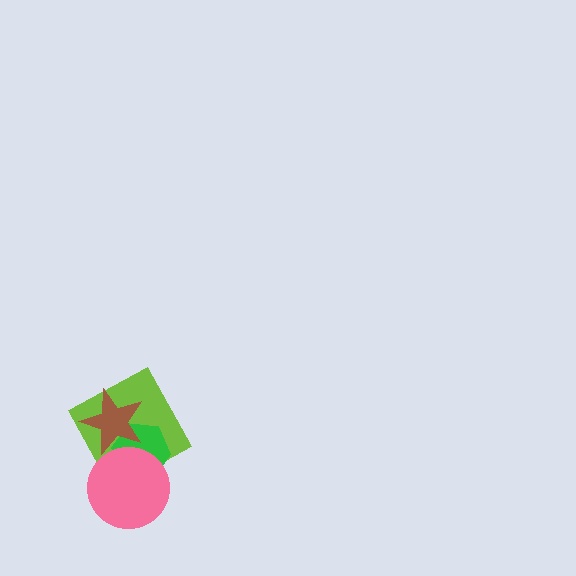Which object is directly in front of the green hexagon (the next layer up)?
The brown star is directly in front of the green hexagon.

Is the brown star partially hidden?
Yes, it is partially covered by another shape.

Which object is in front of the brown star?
The pink circle is in front of the brown star.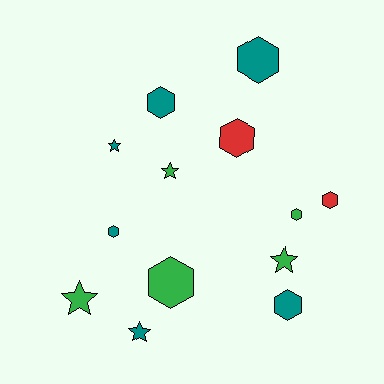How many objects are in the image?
There are 13 objects.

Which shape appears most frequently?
Hexagon, with 8 objects.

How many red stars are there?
There are no red stars.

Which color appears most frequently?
Teal, with 6 objects.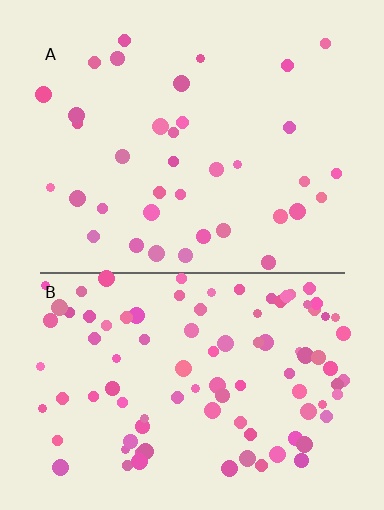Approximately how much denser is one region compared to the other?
Approximately 2.5× — region B over region A.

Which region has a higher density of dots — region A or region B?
B (the bottom).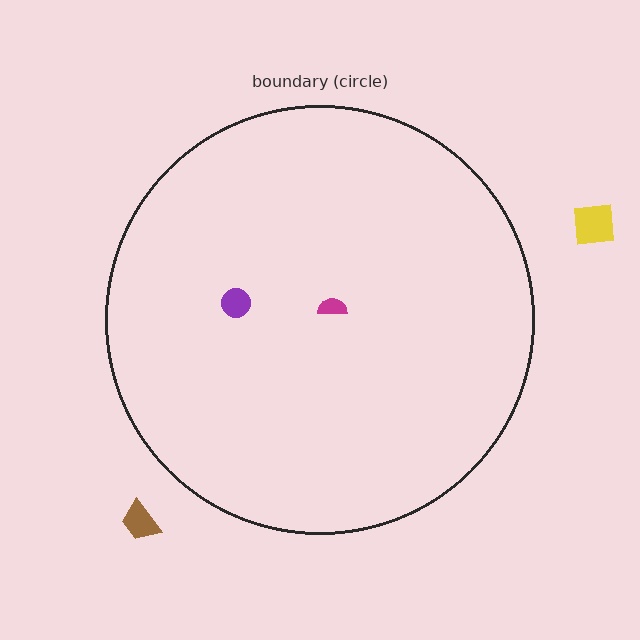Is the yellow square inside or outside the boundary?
Outside.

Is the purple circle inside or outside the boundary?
Inside.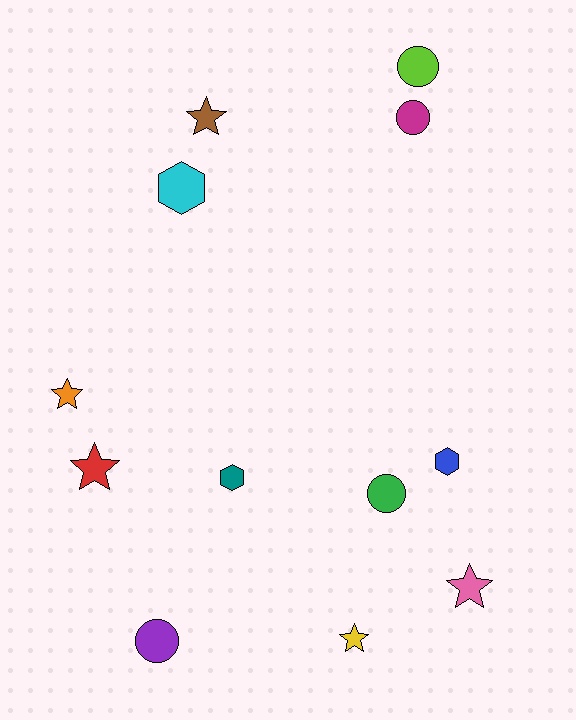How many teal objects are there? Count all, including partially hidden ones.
There is 1 teal object.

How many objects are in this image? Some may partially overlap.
There are 12 objects.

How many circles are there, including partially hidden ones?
There are 4 circles.